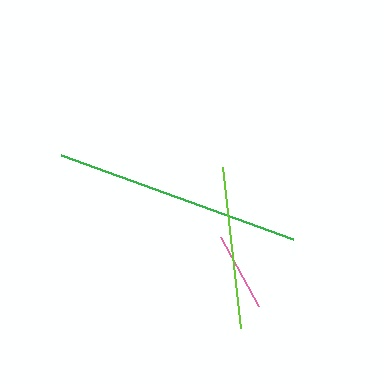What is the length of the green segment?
The green segment is approximately 246 pixels long.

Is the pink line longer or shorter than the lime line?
The lime line is longer than the pink line.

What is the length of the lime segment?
The lime segment is approximately 162 pixels long.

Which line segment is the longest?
The green line is the longest at approximately 246 pixels.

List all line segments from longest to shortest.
From longest to shortest: green, lime, pink.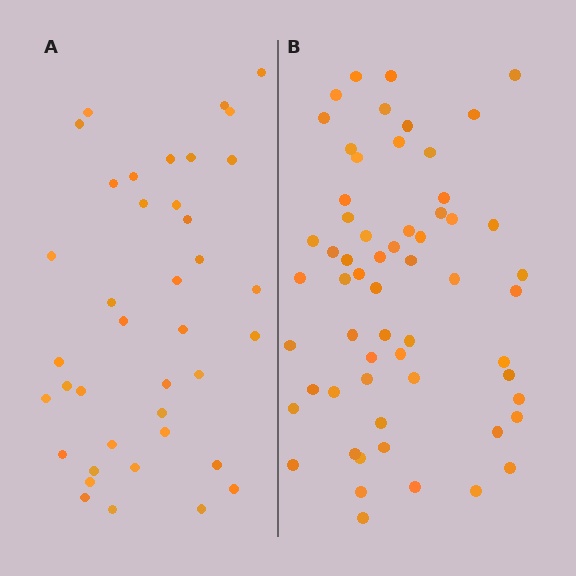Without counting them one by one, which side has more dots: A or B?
Region B (the right region) has more dots.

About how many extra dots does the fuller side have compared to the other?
Region B has approximately 20 more dots than region A.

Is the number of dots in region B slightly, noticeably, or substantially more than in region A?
Region B has substantially more. The ratio is roughly 1.5 to 1.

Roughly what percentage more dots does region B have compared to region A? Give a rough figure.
About 55% more.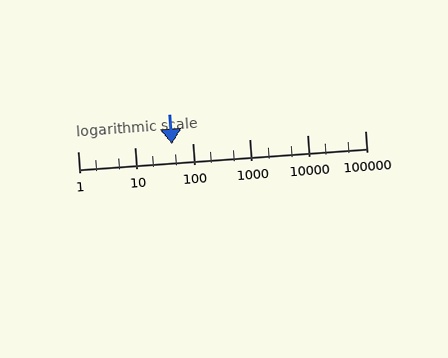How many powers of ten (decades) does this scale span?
The scale spans 5 decades, from 1 to 100000.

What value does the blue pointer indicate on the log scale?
The pointer indicates approximately 43.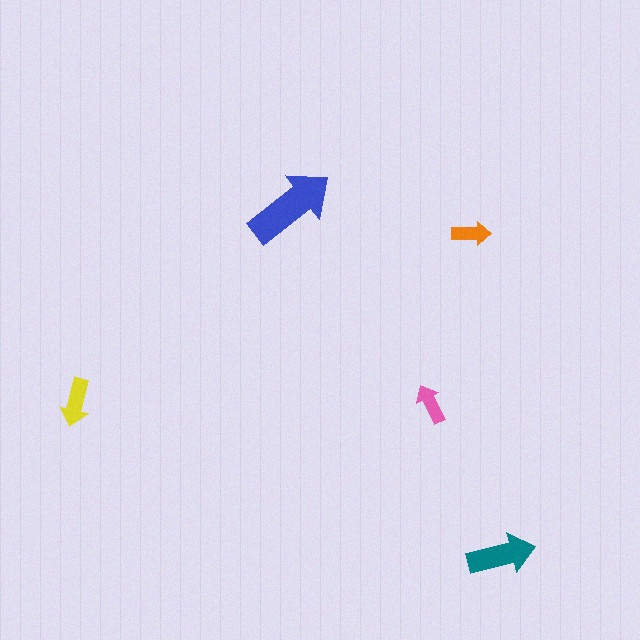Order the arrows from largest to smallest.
the blue one, the teal one, the yellow one, the pink one, the orange one.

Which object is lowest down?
The teal arrow is bottommost.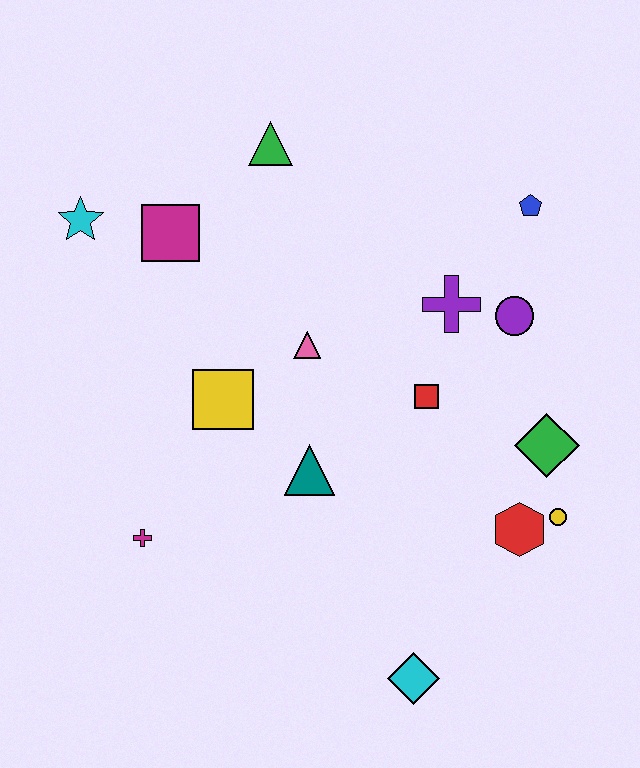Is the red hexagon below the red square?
Yes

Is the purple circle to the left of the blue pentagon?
Yes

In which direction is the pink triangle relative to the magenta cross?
The pink triangle is above the magenta cross.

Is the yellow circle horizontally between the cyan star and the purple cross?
No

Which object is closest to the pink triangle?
The yellow square is closest to the pink triangle.